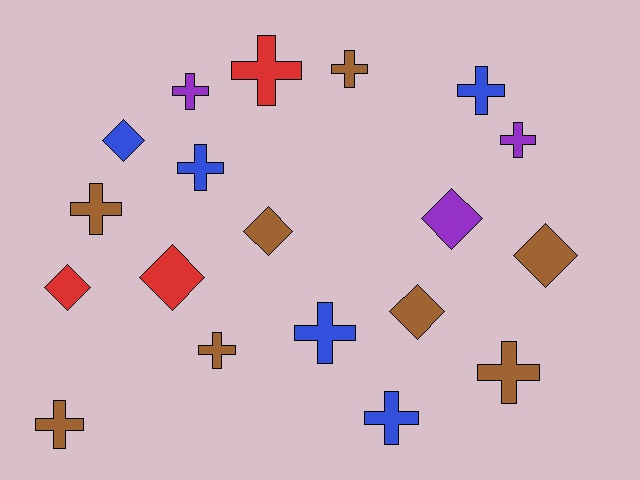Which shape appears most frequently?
Cross, with 12 objects.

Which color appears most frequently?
Brown, with 8 objects.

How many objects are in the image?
There are 19 objects.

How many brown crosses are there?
There are 5 brown crosses.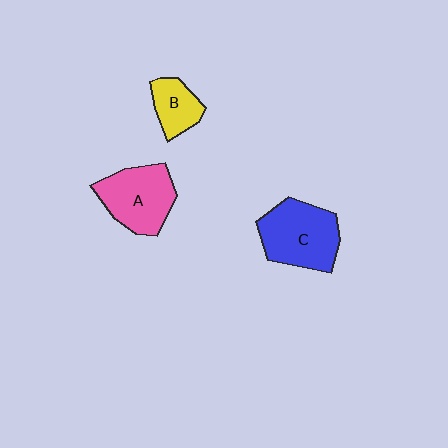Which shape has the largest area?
Shape C (blue).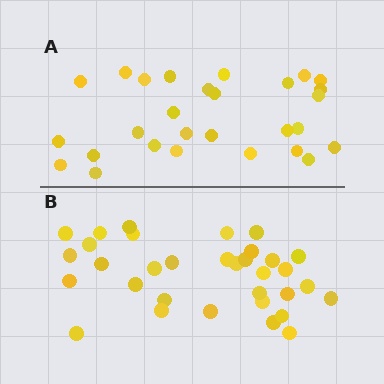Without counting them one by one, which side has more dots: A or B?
Region B (the bottom region) has more dots.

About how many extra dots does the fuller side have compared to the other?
Region B has about 5 more dots than region A.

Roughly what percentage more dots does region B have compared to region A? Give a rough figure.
About 20% more.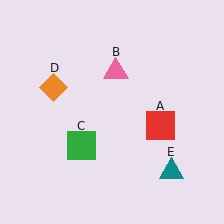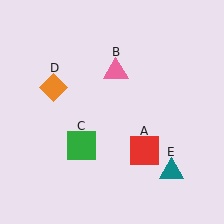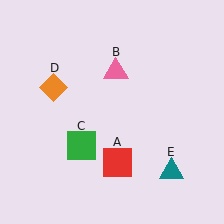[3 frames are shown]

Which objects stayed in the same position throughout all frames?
Pink triangle (object B) and green square (object C) and orange diamond (object D) and teal triangle (object E) remained stationary.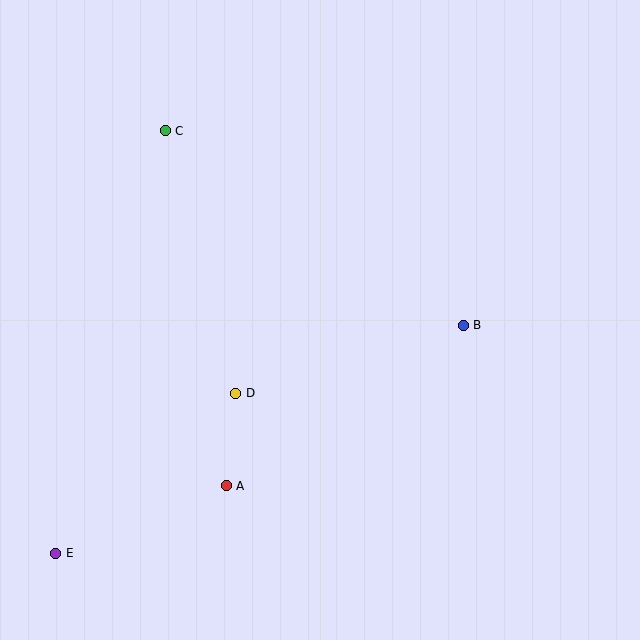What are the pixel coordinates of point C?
Point C is at (165, 131).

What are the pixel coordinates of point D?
Point D is at (236, 394).